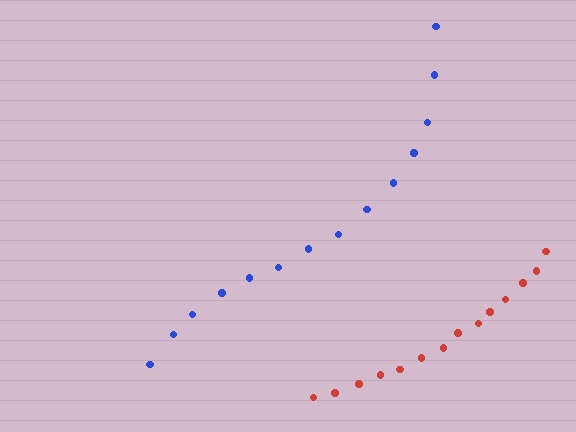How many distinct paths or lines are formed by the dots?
There are 2 distinct paths.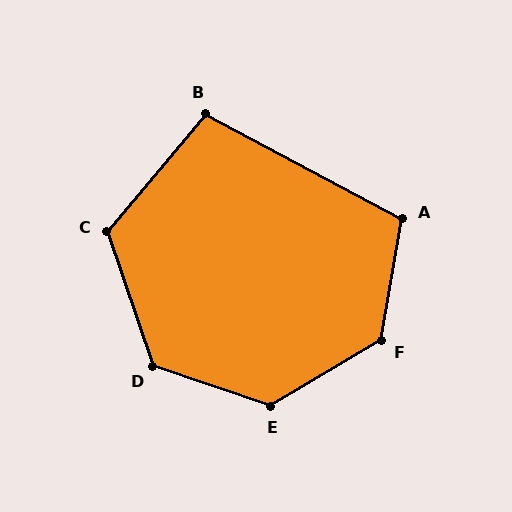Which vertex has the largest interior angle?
F, at approximately 131 degrees.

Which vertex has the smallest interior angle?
B, at approximately 102 degrees.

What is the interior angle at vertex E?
Approximately 130 degrees (obtuse).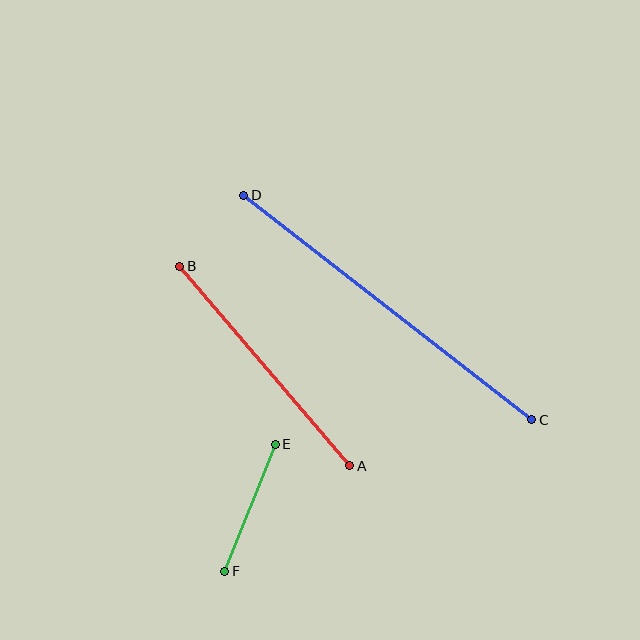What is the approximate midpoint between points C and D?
The midpoint is at approximately (388, 307) pixels.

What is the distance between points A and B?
The distance is approximately 262 pixels.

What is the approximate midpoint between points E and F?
The midpoint is at approximately (250, 508) pixels.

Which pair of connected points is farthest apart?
Points C and D are farthest apart.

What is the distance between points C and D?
The distance is approximately 365 pixels.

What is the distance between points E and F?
The distance is approximately 137 pixels.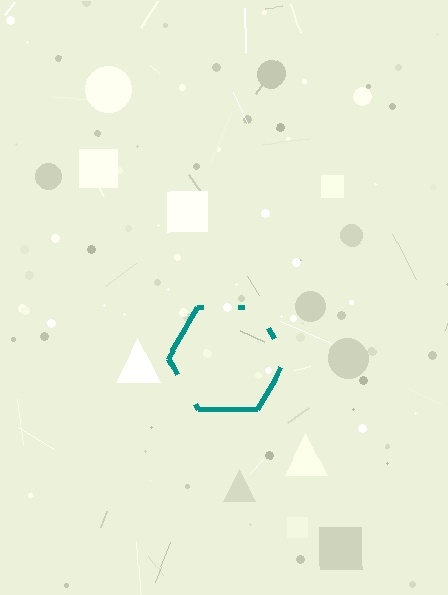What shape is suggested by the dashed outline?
The dashed outline suggests a hexagon.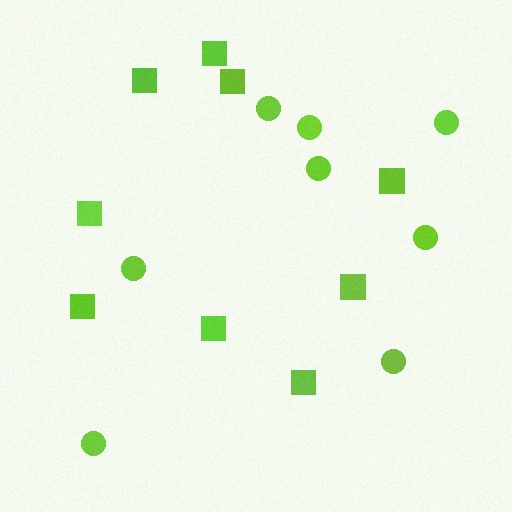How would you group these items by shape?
There are 2 groups: one group of circles (8) and one group of squares (9).